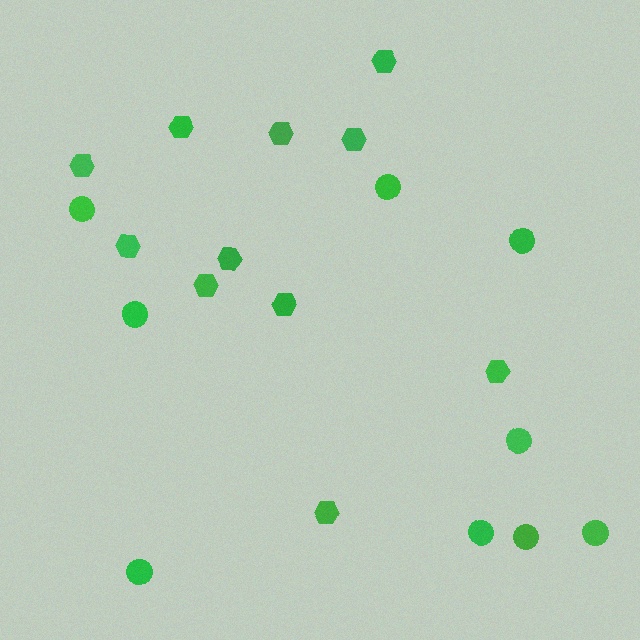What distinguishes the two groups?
There are 2 groups: one group of circles (9) and one group of hexagons (11).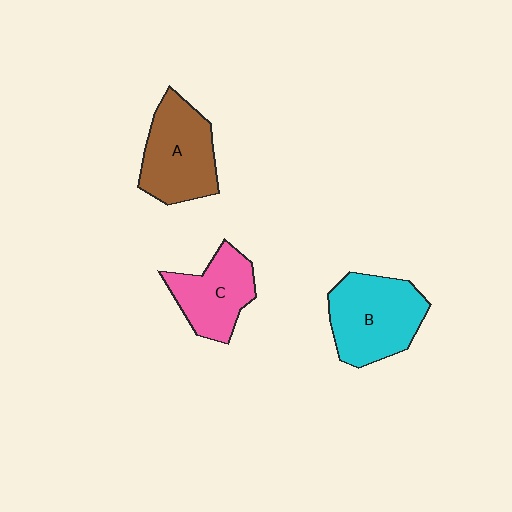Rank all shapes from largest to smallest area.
From largest to smallest: B (cyan), A (brown), C (pink).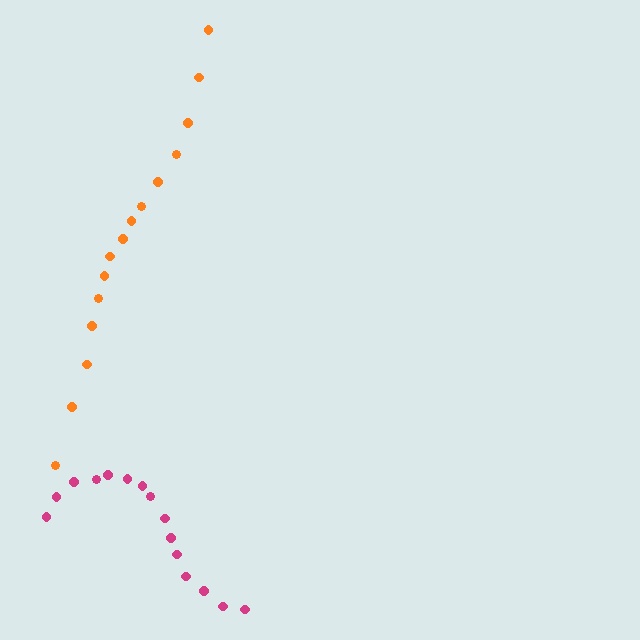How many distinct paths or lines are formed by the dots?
There are 2 distinct paths.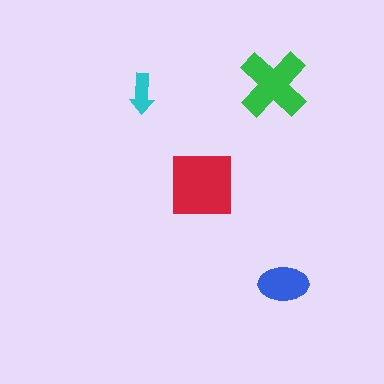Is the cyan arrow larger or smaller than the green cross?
Smaller.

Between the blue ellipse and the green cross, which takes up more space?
The green cross.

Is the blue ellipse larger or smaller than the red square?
Smaller.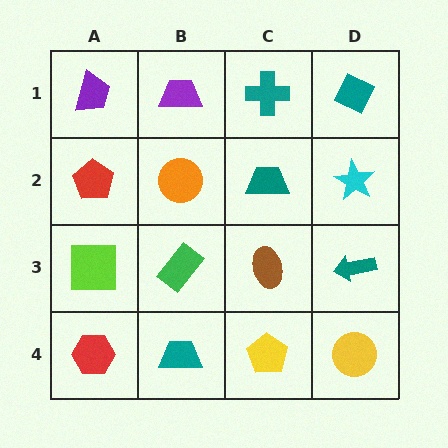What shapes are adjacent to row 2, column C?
A teal cross (row 1, column C), a brown ellipse (row 3, column C), an orange circle (row 2, column B), a cyan star (row 2, column D).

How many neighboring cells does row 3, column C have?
4.